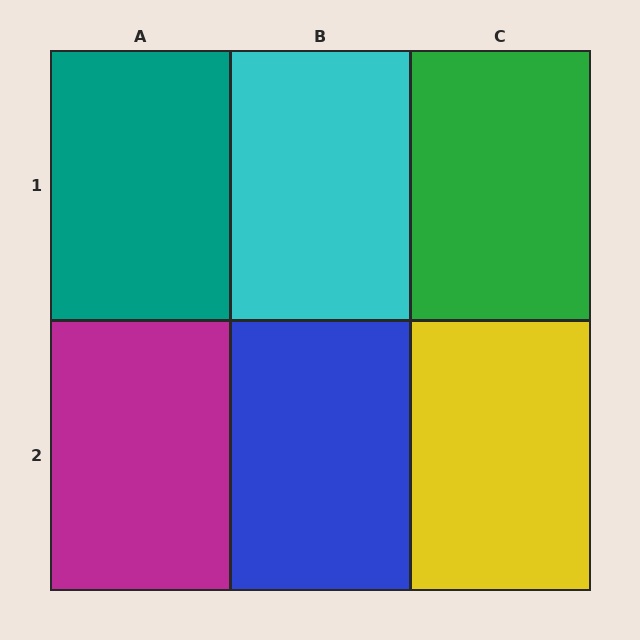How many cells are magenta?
1 cell is magenta.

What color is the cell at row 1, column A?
Teal.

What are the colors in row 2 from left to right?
Magenta, blue, yellow.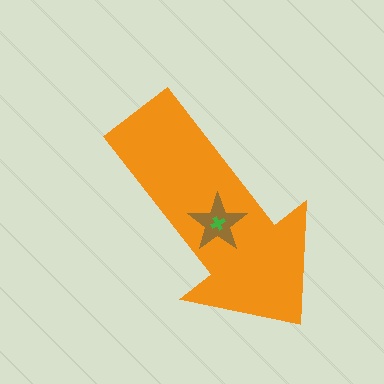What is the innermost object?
The green cross.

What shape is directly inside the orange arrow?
The brown star.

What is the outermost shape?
The orange arrow.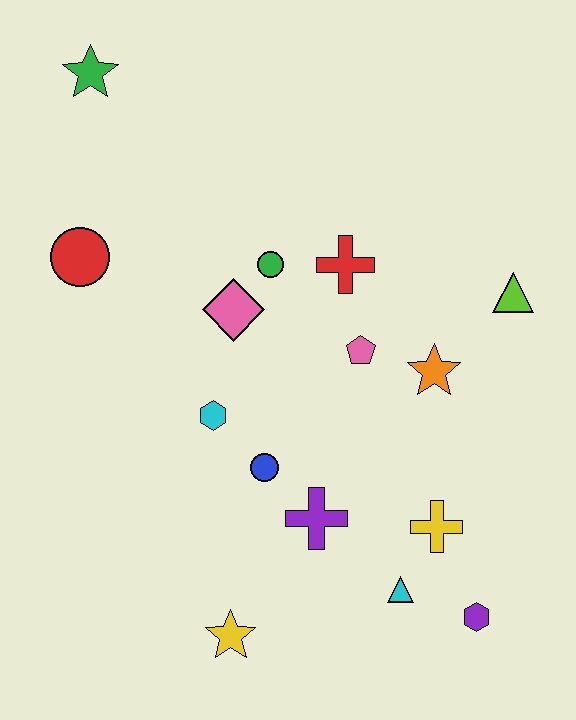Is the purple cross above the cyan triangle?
Yes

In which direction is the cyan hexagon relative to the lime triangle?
The cyan hexagon is to the left of the lime triangle.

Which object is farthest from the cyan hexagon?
The green star is farthest from the cyan hexagon.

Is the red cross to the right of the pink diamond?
Yes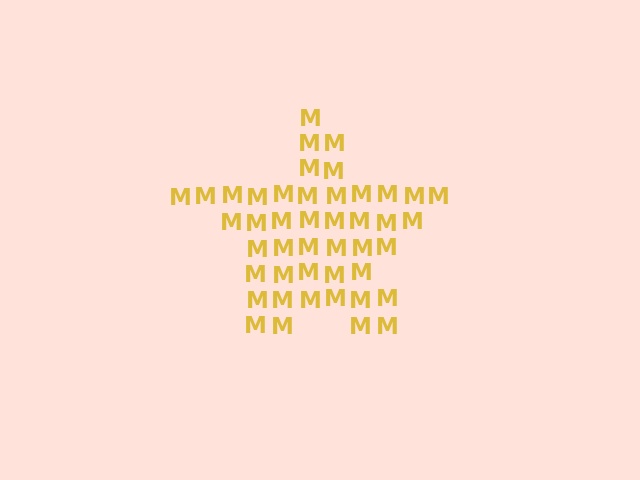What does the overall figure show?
The overall figure shows a star.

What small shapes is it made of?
It is made of small letter M's.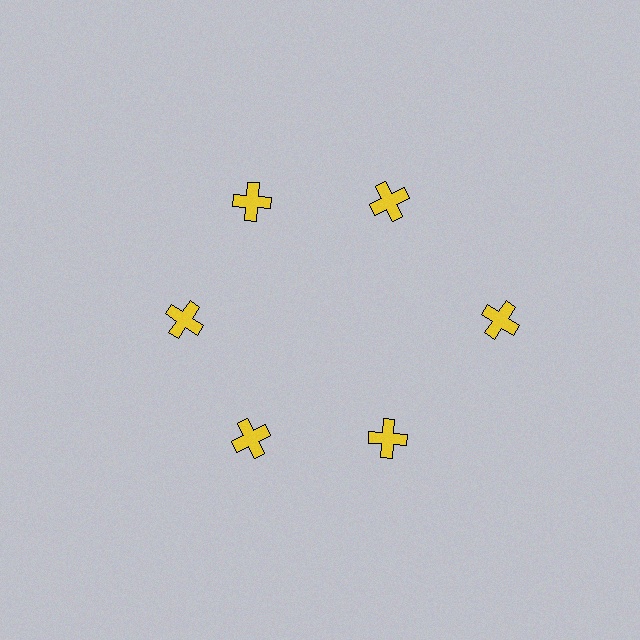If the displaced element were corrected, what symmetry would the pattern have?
It would have 6-fold rotational symmetry — the pattern would map onto itself every 60 degrees.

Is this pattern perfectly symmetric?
No. The 6 yellow crosses are arranged in a ring, but one element near the 3 o'clock position is pushed outward from the center, breaking the 6-fold rotational symmetry.